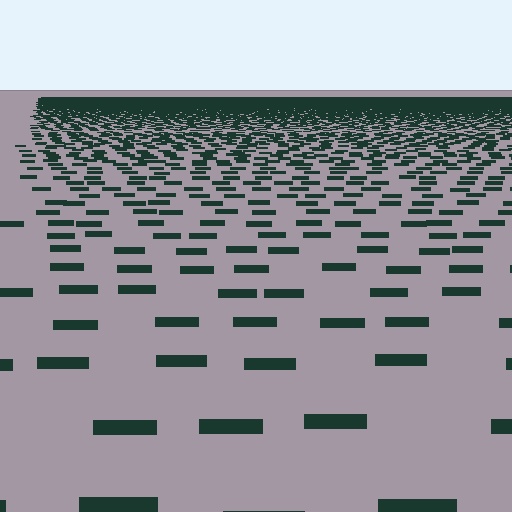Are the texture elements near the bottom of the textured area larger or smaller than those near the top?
Larger. Near the bottom, elements are closer to the viewer and appear at a bigger on-screen size.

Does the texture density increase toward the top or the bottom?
Density increases toward the top.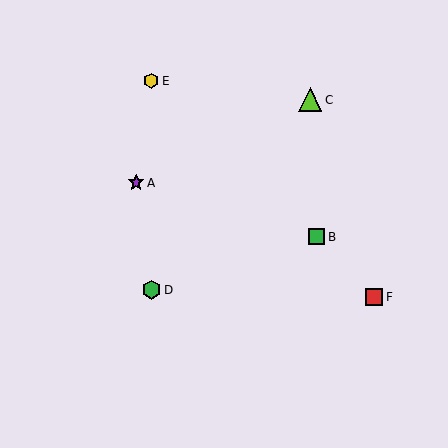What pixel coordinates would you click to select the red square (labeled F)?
Click at (374, 297) to select the red square F.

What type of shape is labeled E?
Shape E is a yellow hexagon.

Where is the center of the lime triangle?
The center of the lime triangle is at (310, 100).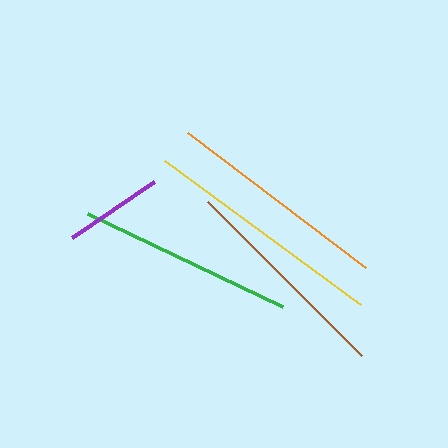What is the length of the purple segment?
The purple segment is approximately 100 pixels long.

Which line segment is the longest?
The yellow line is the longest at approximately 244 pixels.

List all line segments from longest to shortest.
From longest to shortest: yellow, orange, brown, green, purple.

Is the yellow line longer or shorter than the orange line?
The yellow line is longer than the orange line.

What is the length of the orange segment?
The orange segment is approximately 224 pixels long.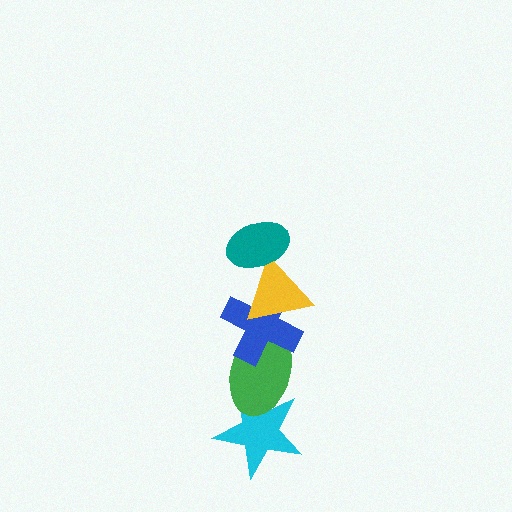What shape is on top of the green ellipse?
The blue cross is on top of the green ellipse.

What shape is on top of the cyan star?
The green ellipse is on top of the cyan star.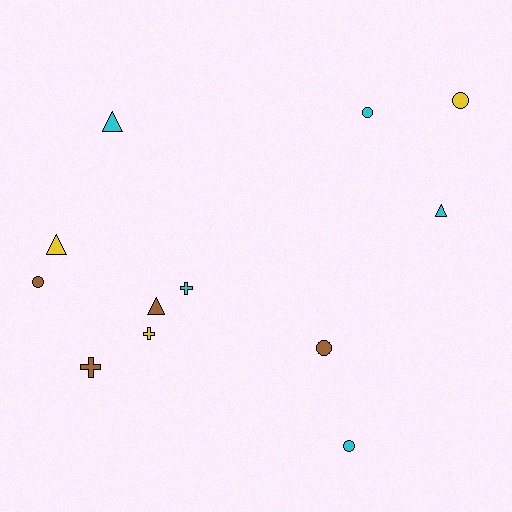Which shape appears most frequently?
Circle, with 5 objects.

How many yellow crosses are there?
There is 1 yellow cross.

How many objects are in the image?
There are 12 objects.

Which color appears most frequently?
Cyan, with 5 objects.